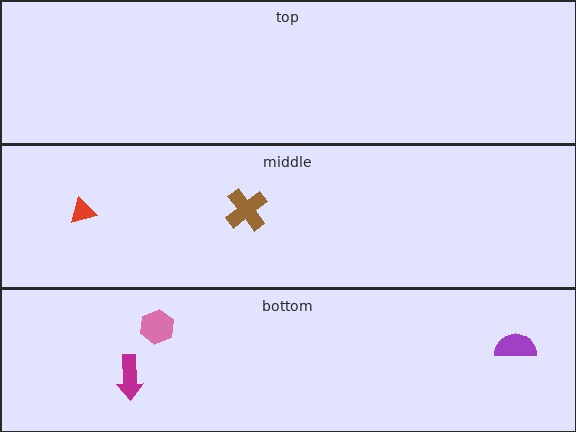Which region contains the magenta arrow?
The bottom region.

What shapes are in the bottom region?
The pink hexagon, the magenta arrow, the purple semicircle.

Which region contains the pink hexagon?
The bottom region.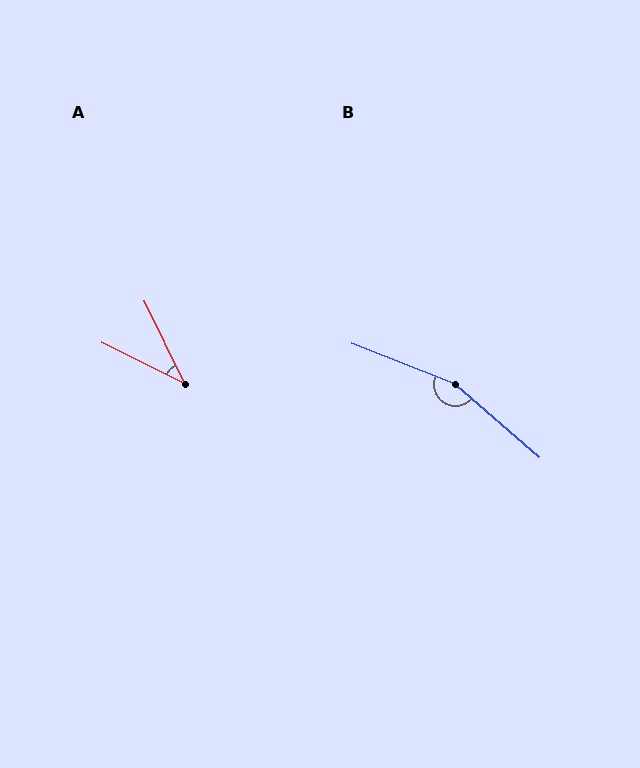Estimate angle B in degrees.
Approximately 160 degrees.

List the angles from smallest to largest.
A (38°), B (160°).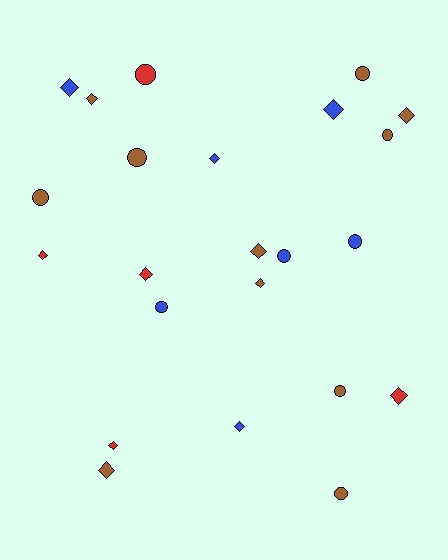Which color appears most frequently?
Brown, with 11 objects.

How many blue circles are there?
There are 3 blue circles.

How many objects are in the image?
There are 23 objects.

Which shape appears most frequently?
Diamond, with 13 objects.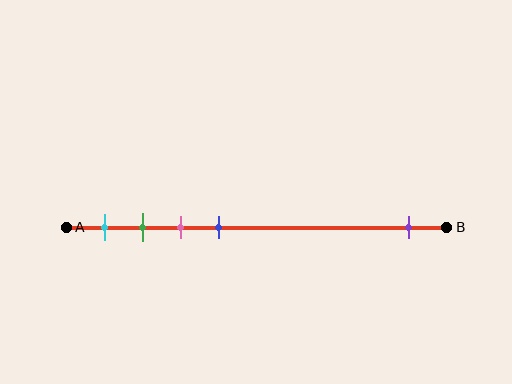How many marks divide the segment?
There are 5 marks dividing the segment.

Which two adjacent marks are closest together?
The green and pink marks are the closest adjacent pair.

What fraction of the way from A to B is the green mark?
The green mark is approximately 20% (0.2) of the way from A to B.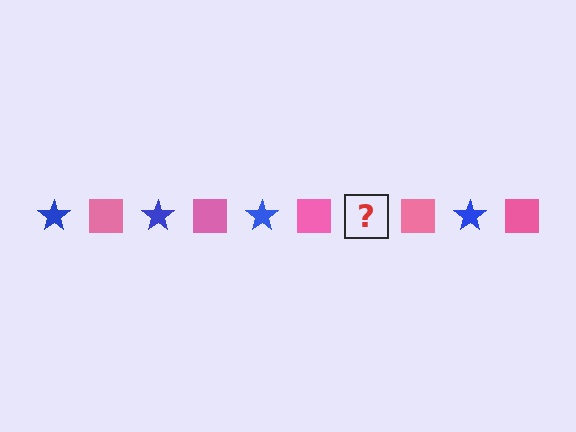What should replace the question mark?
The question mark should be replaced with a blue star.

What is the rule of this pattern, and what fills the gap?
The rule is that the pattern alternates between blue star and pink square. The gap should be filled with a blue star.